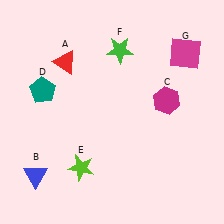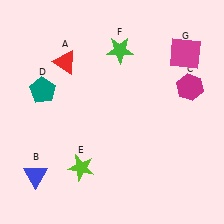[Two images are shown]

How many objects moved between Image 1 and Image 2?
1 object moved between the two images.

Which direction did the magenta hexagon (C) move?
The magenta hexagon (C) moved right.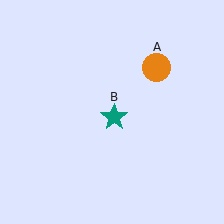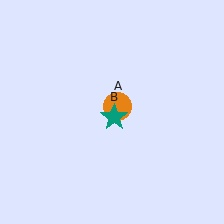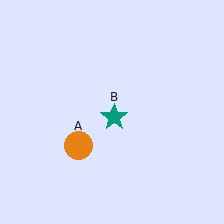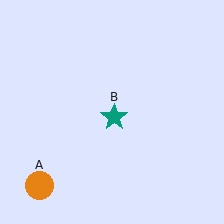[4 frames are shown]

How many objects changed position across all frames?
1 object changed position: orange circle (object A).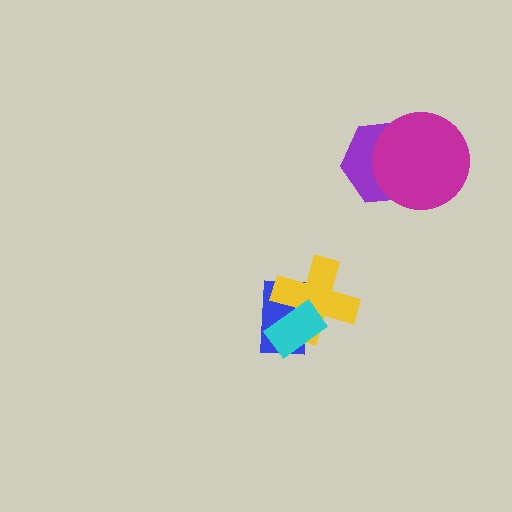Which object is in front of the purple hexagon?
The magenta circle is in front of the purple hexagon.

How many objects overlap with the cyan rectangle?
2 objects overlap with the cyan rectangle.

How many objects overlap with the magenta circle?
1 object overlaps with the magenta circle.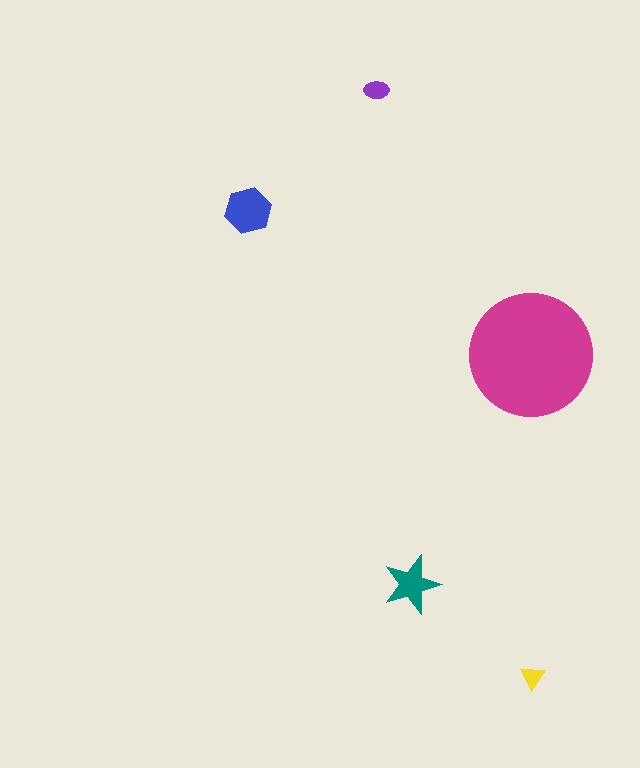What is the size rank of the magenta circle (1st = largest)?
1st.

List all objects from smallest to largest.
The yellow triangle, the purple ellipse, the teal star, the blue hexagon, the magenta circle.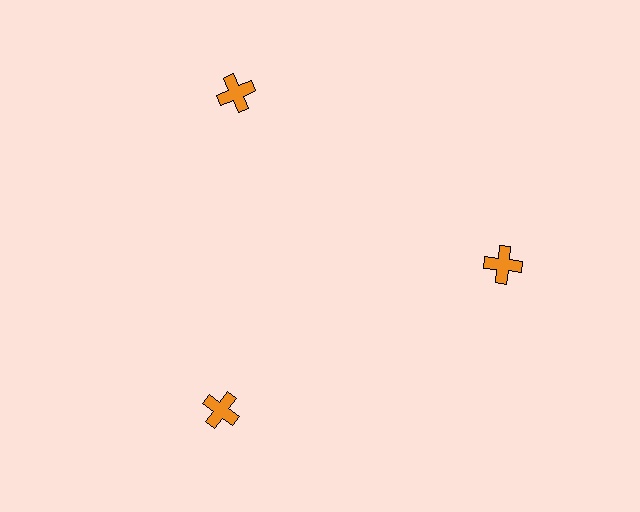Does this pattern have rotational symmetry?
Yes, this pattern has 3-fold rotational symmetry. It looks the same after rotating 120 degrees around the center.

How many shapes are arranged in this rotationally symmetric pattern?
There are 3 shapes, arranged in 3 groups of 1.